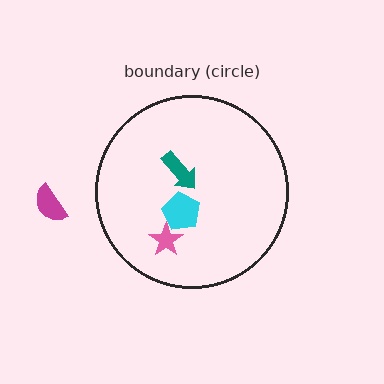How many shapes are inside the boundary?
3 inside, 1 outside.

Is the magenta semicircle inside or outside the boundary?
Outside.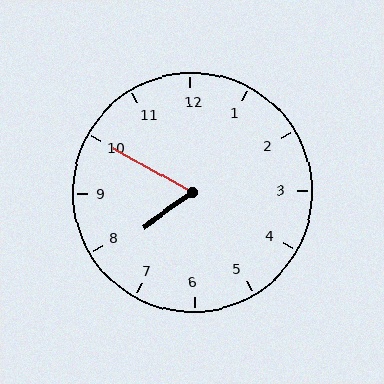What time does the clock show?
7:50.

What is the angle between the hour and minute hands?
Approximately 65 degrees.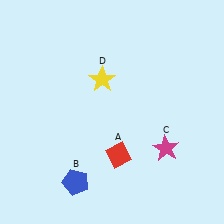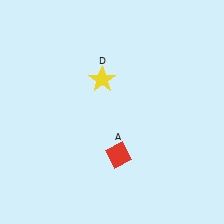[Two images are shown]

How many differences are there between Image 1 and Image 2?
There are 2 differences between the two images.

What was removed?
The blue pentagon (B), the magenta star (C) were removed in Image 2.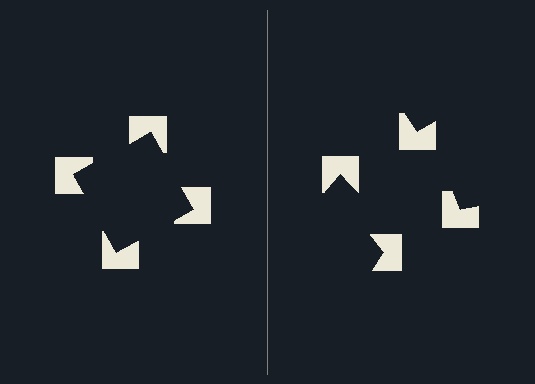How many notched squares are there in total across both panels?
8 — 4 on each side.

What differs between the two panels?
The notched squares are positioned identically on both sides; only the wedge orientations differ. On the left they align to a square; on the right they are misaligned.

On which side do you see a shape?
An illusory square appears on the left side. On the right side the wedge cuts are rotated, so no coherent shape forms.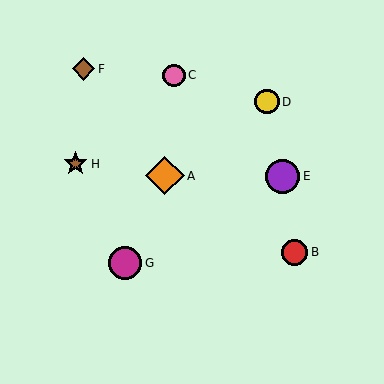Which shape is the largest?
The orange diamond (labeled A) is the largest.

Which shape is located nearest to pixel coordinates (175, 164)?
The orange diamond (labeled A) at (165, 176) is nearest to that location.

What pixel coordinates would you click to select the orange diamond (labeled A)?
Click at (165, 176) to select the orange diamond A.